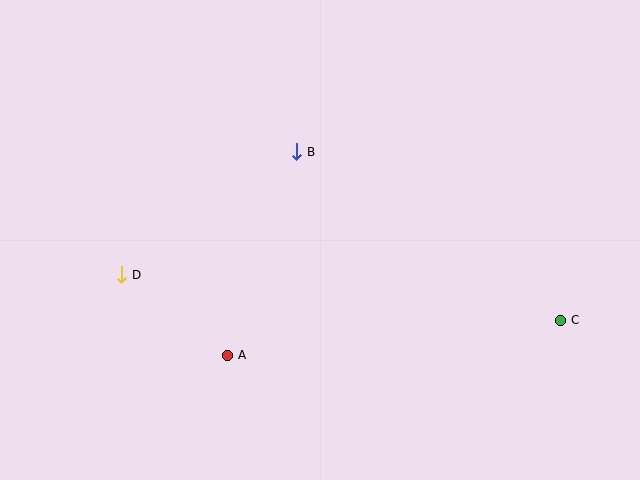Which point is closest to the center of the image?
Point B at (297, 152) is closest to the center.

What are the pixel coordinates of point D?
Point D is at (122, 275).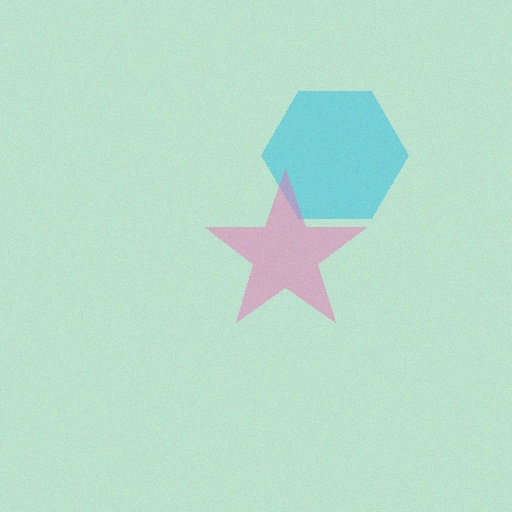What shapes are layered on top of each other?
The layered shapes are: a cyan hexagon, a pink star.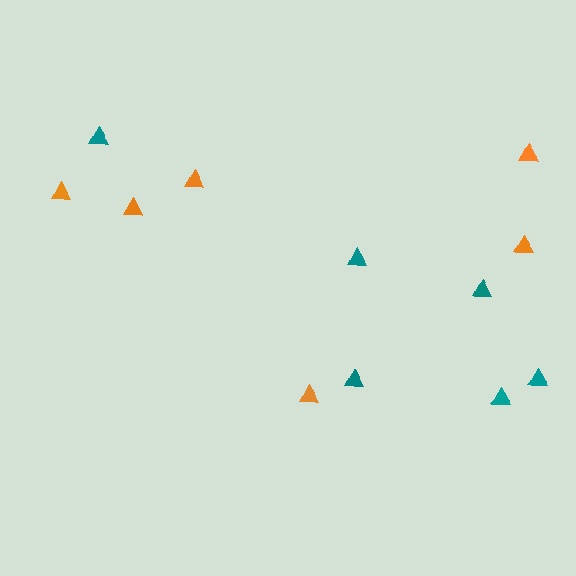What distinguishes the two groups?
There are 2 groups: one group of orange triangles (6) and one group of teal triangles (6).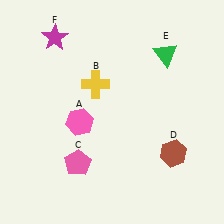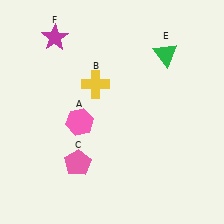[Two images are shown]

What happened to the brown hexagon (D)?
The brown hexagon (D) was removed in Image 2. It was in the bottom-right area of Image 1.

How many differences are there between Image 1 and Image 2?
There is 1 difference between the two images.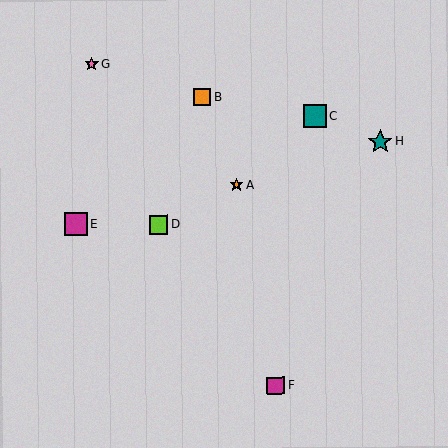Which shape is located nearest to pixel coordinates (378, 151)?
The teal star (labeled H) at (380, 142) is nearest to that location.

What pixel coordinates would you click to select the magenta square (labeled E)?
Click at (76, 224) to select the magenta square E.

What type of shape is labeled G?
Shape G is a pink star.